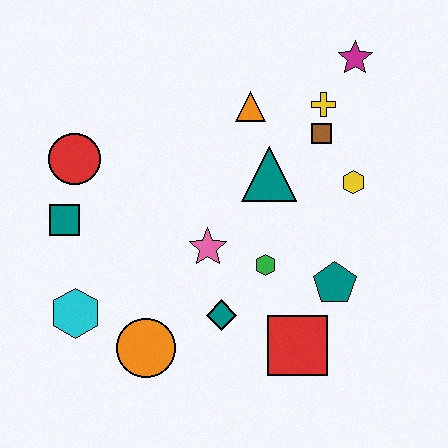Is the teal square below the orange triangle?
Yes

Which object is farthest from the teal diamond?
The magenta star is farthest from the teal diamond.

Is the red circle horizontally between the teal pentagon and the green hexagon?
No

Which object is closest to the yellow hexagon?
The brown square is closest to the yellow hexagon.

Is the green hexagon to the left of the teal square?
No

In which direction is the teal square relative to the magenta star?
The teal square is to the left of the magenta star.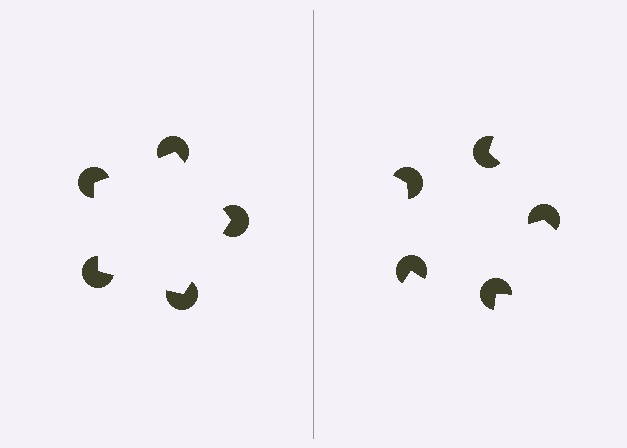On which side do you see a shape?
An illusory pentagon appears on the left side. On the right side the wedge cuts are rotated, so no coherent shape forms.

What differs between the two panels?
The pac-man discs are positioned identically on both sides; only the wedge orientations differ. On the left they align to a pentagon; on the right they are misaligned.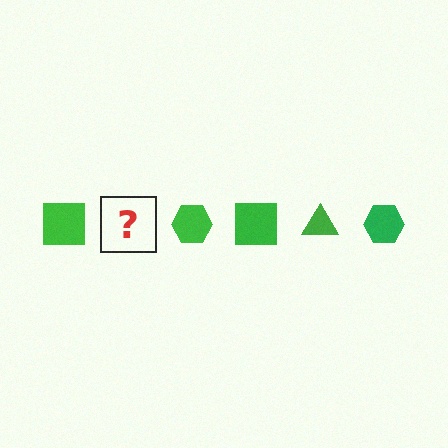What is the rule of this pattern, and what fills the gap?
The rule is that the pattern cycles through square, triangle, hexagon shapes in green. The gap should be filled with a green triangle.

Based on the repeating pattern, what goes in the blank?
The blank should be a green triangle.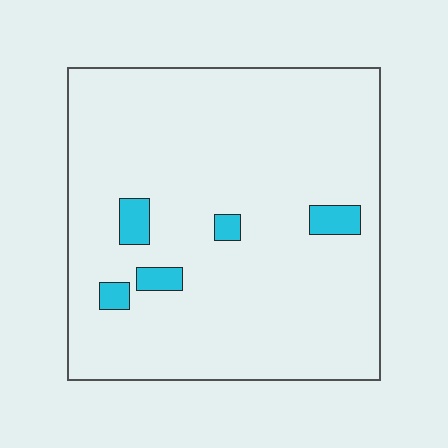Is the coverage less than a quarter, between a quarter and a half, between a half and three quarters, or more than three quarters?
Less than a quarter.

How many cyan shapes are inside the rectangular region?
5.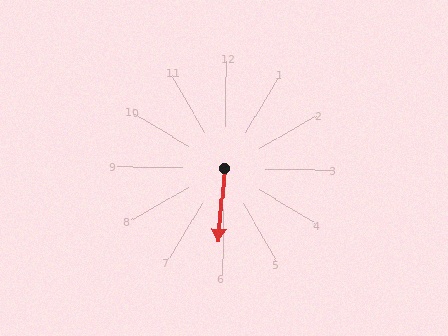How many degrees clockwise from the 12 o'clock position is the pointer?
Approximately 184 degrees.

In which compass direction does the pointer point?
South.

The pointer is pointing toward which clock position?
Roughly 6 o'clock.